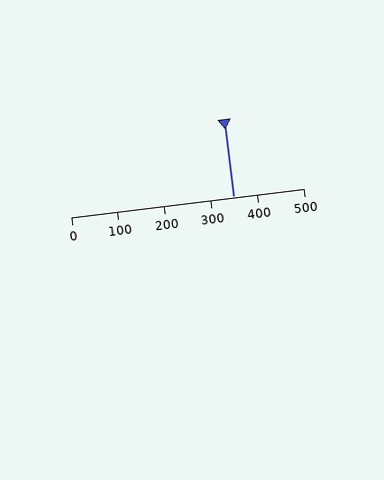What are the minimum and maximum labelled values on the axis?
The axis runs from 0 to 500.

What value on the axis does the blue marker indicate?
The marker indicates approximately 350.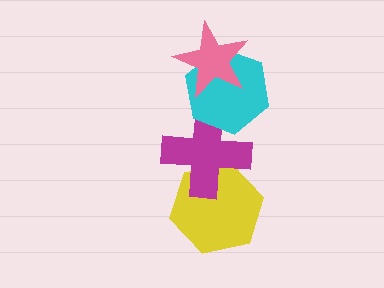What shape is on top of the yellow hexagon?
The magenta cross is on top of the yellow hexagon.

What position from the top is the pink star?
The pink star is 1st from the top.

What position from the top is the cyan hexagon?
The cyan hexagon is 2nd from the top.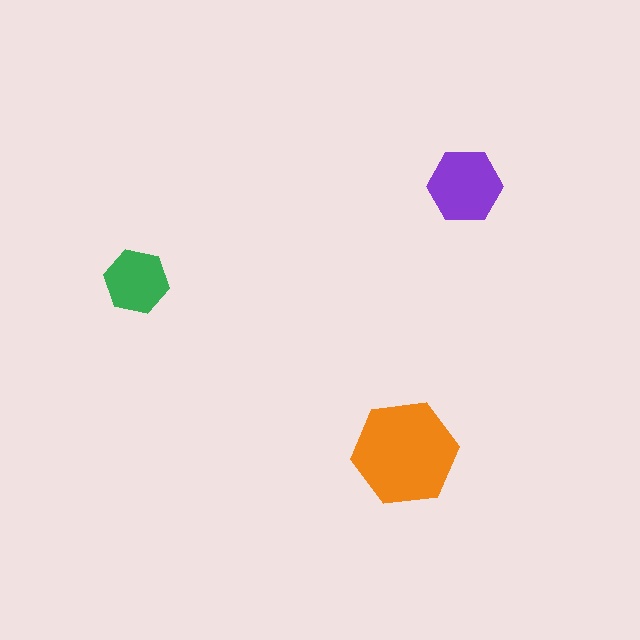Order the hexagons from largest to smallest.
the orange one, the purple one, the green one.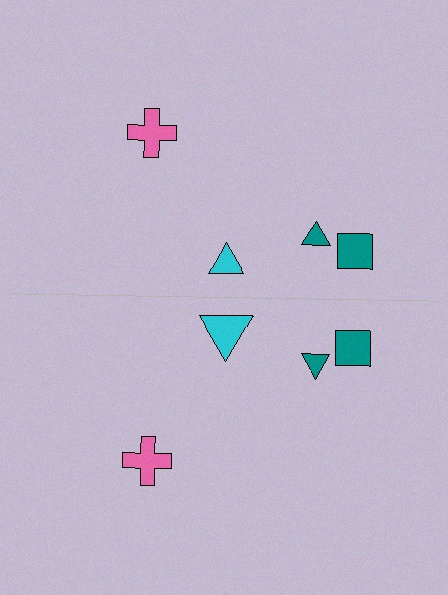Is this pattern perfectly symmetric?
No, the pattern is not perfectly symmetric. The cyan triangle on the bottom side has a different size than its mirror counterpart.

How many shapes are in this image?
There are 8 shapes in this image.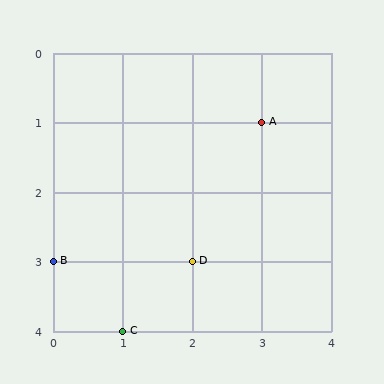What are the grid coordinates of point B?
Point B is at grid coordinates (0, 3).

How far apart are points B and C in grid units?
Points B and C are 1 column and 1 row apart (about 1.4 grid units diagonally).